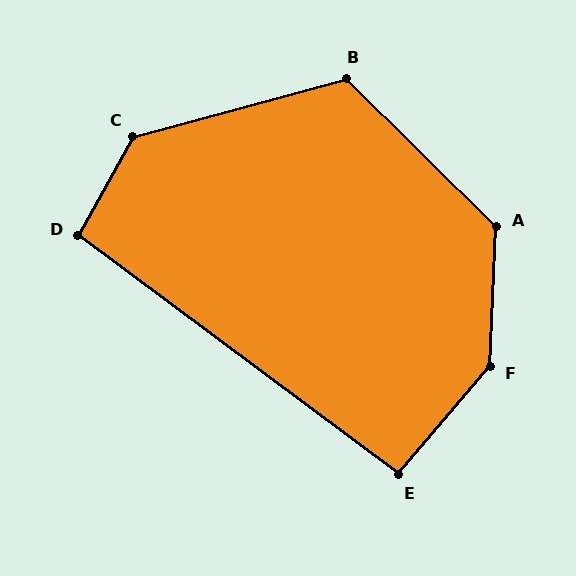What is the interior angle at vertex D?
Approximately 98 degrees (obtuse).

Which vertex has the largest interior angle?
F, at approximately 142 degrees.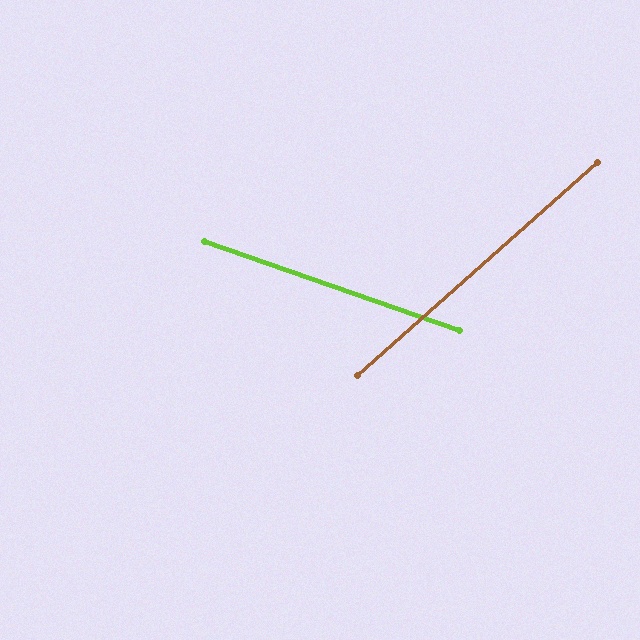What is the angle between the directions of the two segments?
Approximately 61 degrees.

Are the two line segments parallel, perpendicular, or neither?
Neither parallel nor perpendicular — they differ by about 61°.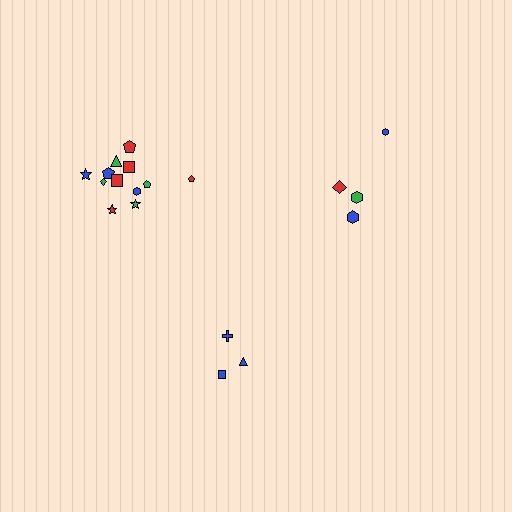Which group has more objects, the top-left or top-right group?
The top-left group.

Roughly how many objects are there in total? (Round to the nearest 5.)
Roughly 20 objects in total.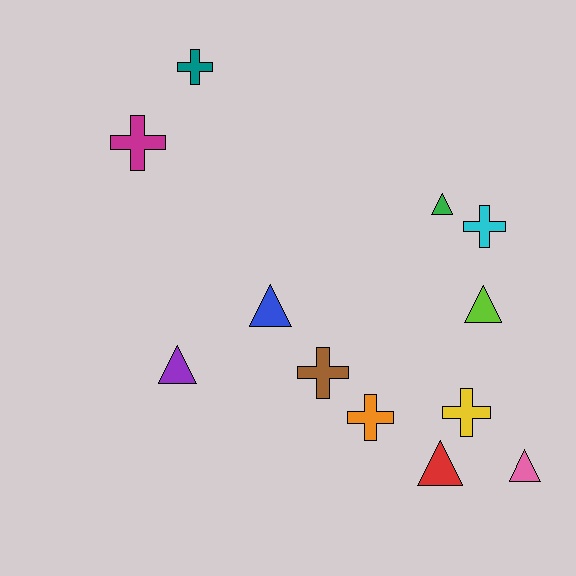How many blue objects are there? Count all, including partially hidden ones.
There is 1 blue object.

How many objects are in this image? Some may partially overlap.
There are 12 objects.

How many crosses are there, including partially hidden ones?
There are 6 crosses.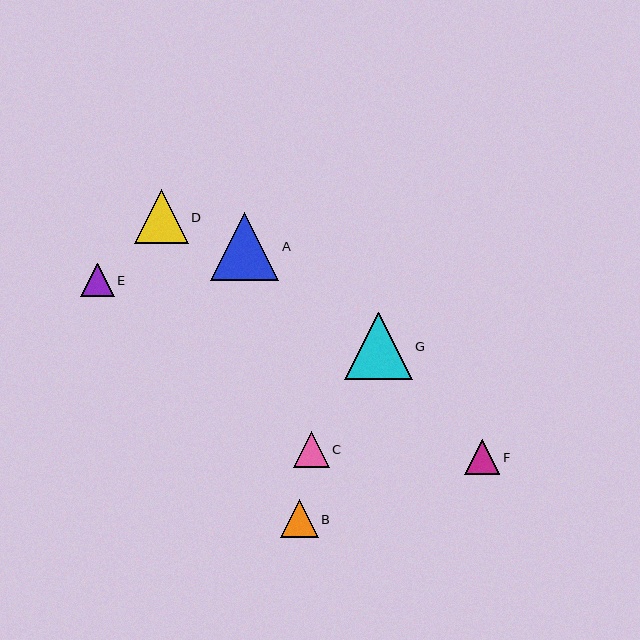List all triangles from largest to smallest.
From largest to smallest: A, G, D, B, C, F, E.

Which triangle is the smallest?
Triangle E is the smallest with a size of approximately 34 pixels.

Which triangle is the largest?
Triangle A is the largest with a size of approximately 68 pixels.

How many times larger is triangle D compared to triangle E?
Triangle D is approximately 1.6 times the size of triangle E.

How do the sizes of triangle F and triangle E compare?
Triangle F and triangle E are approximately the same size.